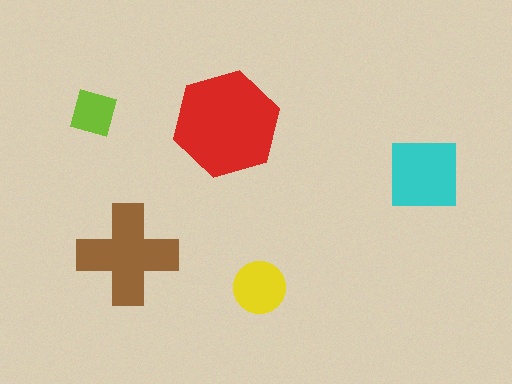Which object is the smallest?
The lime diamond.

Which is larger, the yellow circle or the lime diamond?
The yellow circle.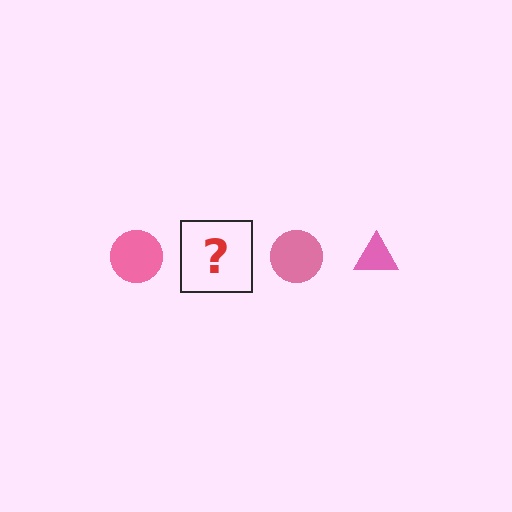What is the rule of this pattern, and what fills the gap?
The rule is that the pattern cycles through circle, triangle shapes in pink. The gap should be filled with a pink triangle.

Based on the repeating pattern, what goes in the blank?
The blank should be a pink triangle.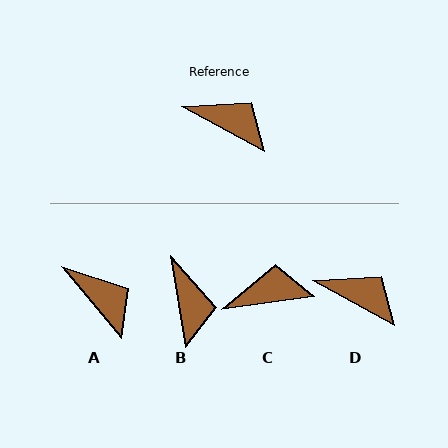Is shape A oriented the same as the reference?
No, it is off by about 22 degrees.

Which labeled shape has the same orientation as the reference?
D.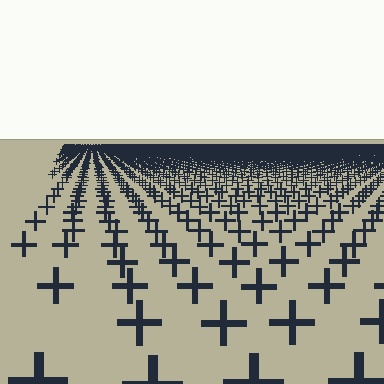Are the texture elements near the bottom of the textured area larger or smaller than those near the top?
Larger. Near the bottom, elements are closer to the viewer and appear at a bigger on-screen size.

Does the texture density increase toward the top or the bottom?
Density increases toward the top.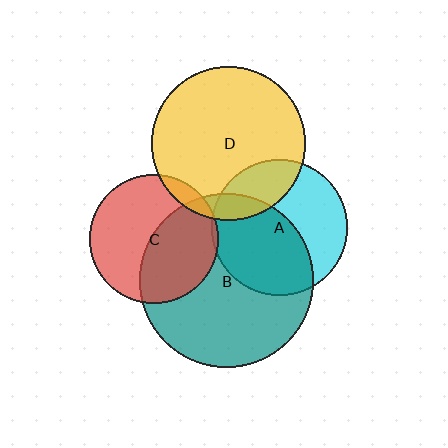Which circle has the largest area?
Circle B (teal).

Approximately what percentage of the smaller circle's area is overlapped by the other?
Approximately 50%.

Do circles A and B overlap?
Yes.